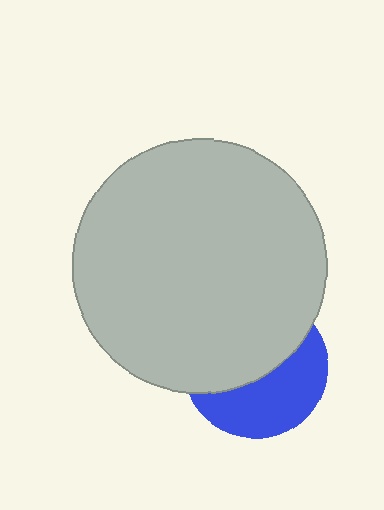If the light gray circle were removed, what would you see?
You would see the complete blue circle.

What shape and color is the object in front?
The object in front is a light gray circle.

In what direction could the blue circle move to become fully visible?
The blue circle could move down. That would shift it out from behind the light gray circle entirely.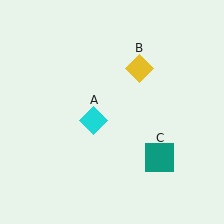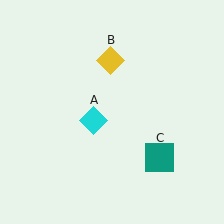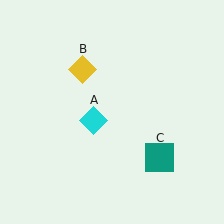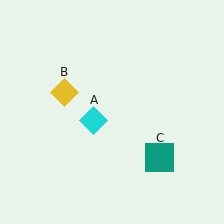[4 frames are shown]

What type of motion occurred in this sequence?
The yellow diamond (object B) rotated counterclockwise around the center of the scene.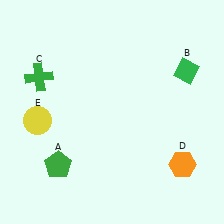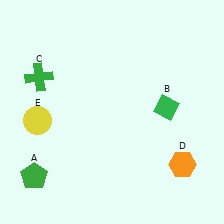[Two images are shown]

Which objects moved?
The objects that moved are: the green pentagon (A), the green diamond (B).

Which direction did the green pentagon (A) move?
The green pentagon (A) moved left.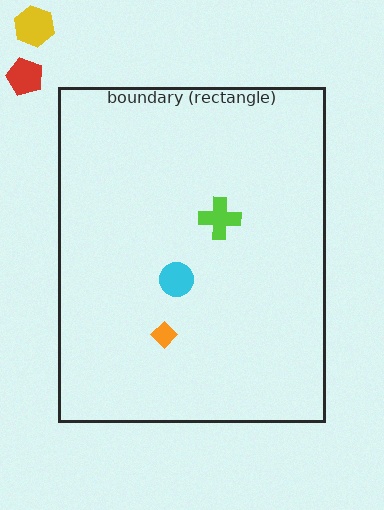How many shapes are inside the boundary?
3 inside, 2 outside.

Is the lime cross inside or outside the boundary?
Inside.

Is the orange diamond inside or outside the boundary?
Inside.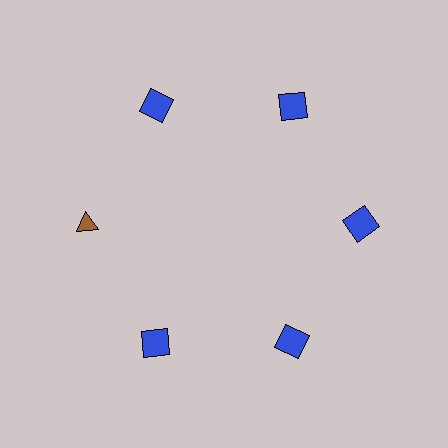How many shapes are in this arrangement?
There are 6 shapes arranged in a ring pattern.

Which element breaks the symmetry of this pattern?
The brown triangle at roughly the 9 o'clock position breaks the symmetry. All other shapes are blue squares.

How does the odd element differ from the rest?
It differs in both color (brown instead of blue) and shape (triangle instead of square).